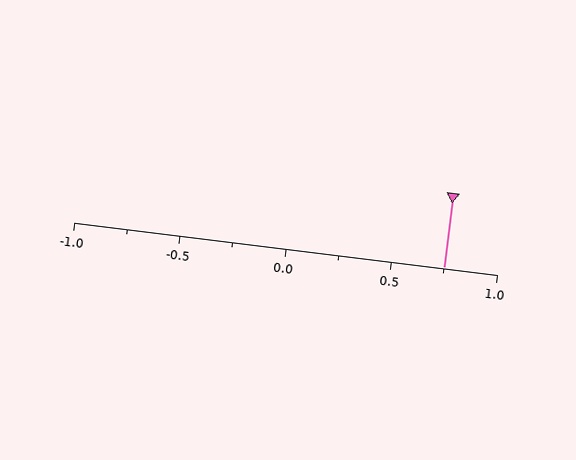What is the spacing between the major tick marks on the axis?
The major ticks are spaced 0.5 apart.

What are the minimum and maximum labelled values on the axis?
The axis runs from -1.0 to 1.0.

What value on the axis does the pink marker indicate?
The marker indicates approximately 0.75.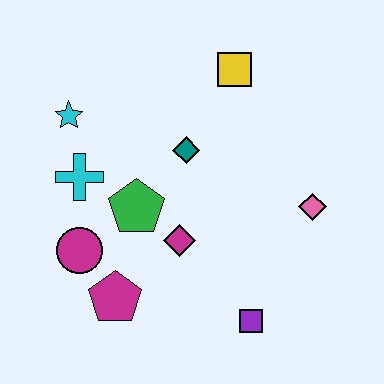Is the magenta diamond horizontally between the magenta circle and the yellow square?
Yes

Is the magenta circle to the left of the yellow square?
Yes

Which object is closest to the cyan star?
The cyan cross is closest to the cyan star.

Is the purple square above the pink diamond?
No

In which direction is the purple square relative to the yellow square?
The purple square is below the yellow square.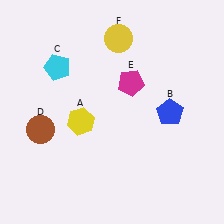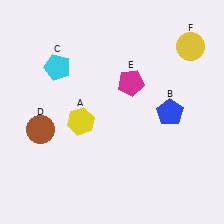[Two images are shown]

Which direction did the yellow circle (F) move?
The yellow circle (F) moved right.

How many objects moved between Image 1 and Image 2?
1 object moved between the two images.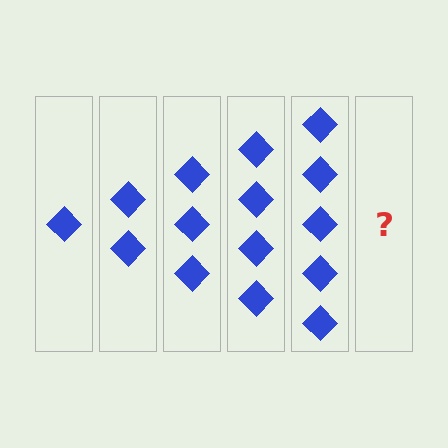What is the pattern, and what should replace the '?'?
The pattern is that each step adds one more diamond. The '?' should be 6 diamonds.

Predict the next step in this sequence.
The next step is 6 diamonds.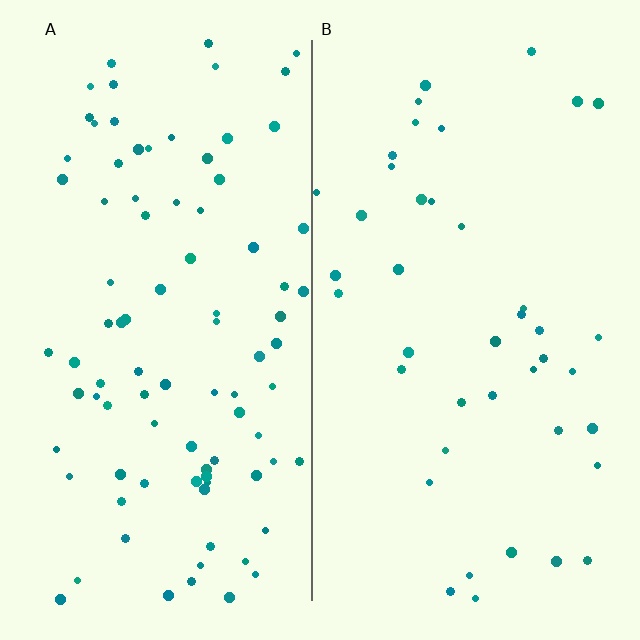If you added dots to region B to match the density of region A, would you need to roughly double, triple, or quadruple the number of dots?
Approximately double.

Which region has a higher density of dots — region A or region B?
A (the left).